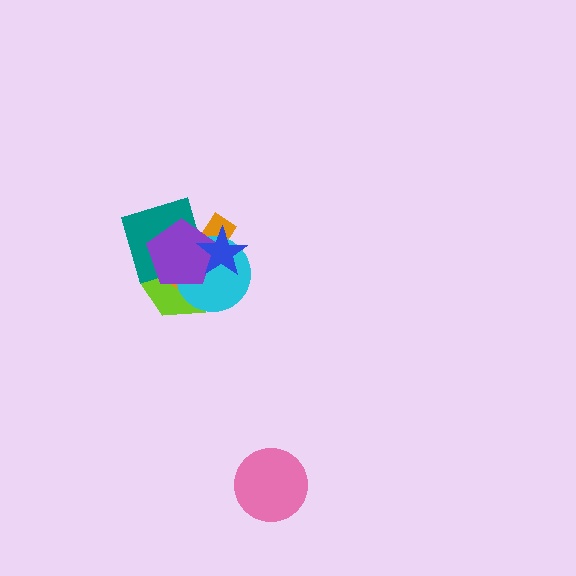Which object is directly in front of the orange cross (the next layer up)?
The teal diamond is directly in front of the orange cross.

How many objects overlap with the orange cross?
5 objects overlap with the orange cross.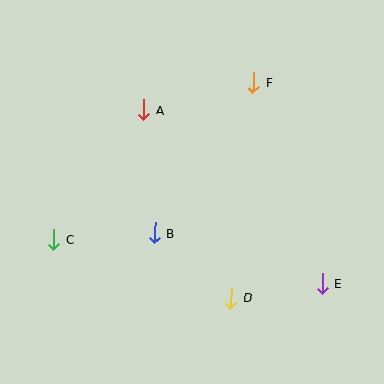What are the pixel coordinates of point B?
Point B is at (154, 233).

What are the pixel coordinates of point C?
Point C is at (54, 240).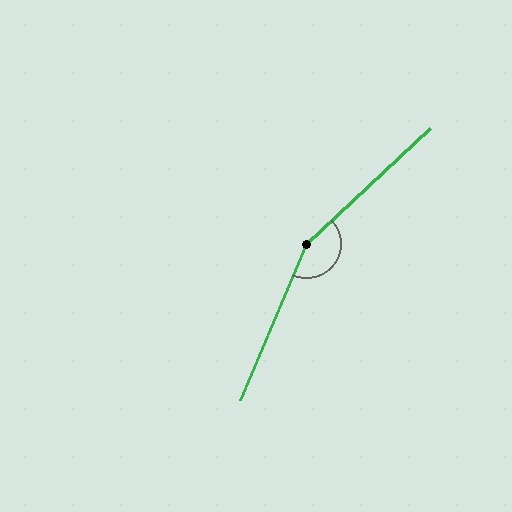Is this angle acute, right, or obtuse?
It is obtuse.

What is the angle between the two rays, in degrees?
Approximately 156 degrees.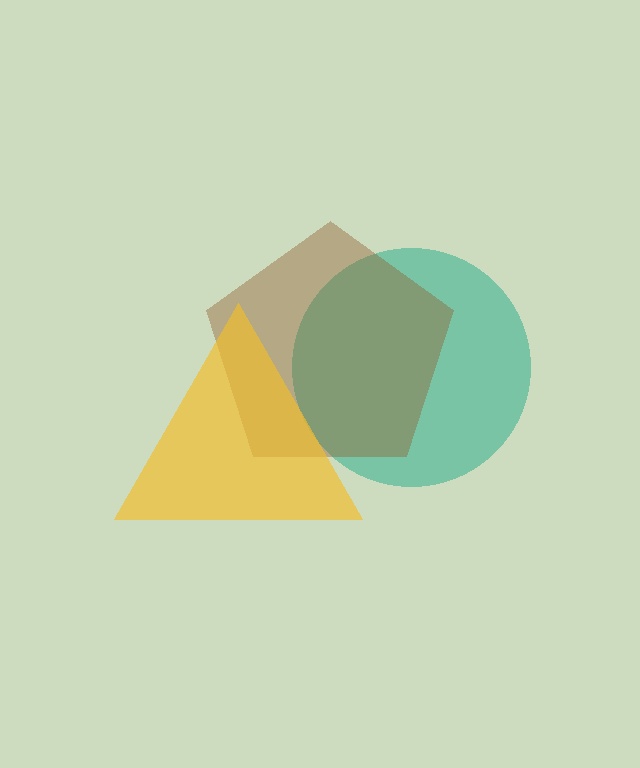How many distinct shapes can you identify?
There are 3 distinct shapes: a teal circle, a brown pentagon, a yellow triangle.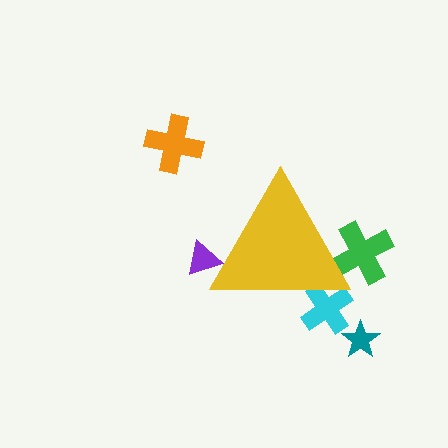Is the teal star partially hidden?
No, the teal star is fully visible.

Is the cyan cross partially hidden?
Yes, the cyan cross is partially hidden behind the yellow triangle.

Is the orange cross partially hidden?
No, the orange cross is fully visible.